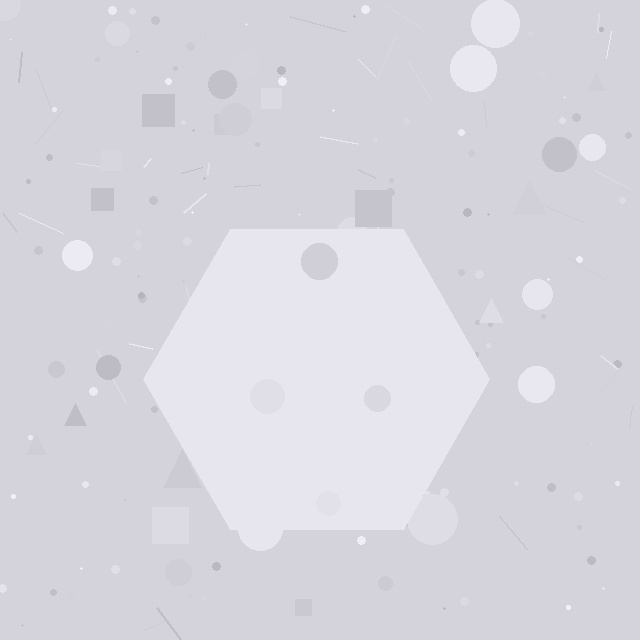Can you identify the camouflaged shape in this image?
The camouflaged shape is a hexagon.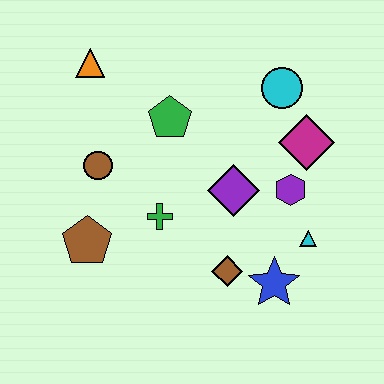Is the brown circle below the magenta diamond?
Yes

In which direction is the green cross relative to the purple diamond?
The green cross is to the left of the purple diamond.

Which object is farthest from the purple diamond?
The orange triangle is farthest from the purple diamond.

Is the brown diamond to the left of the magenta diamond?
Yes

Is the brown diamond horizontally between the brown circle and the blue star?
Yes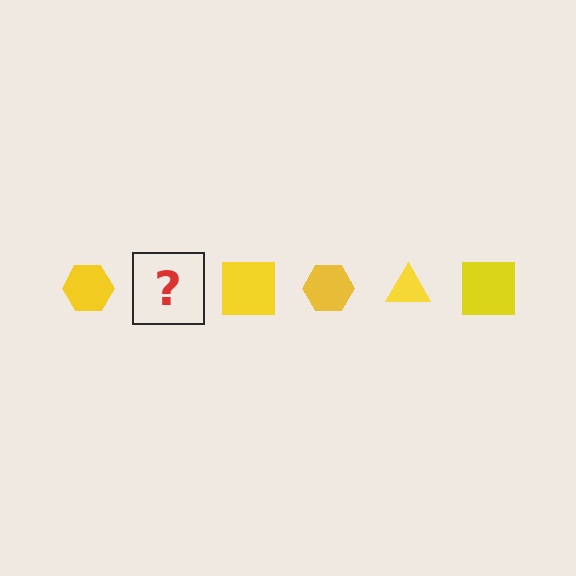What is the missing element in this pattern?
The missing element is a yellow triangle.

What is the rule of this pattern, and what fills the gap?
The rule is that the pattern cycles through hexagon, triangle, square shapes in yellow. The gap should be filled with a yellow triangle.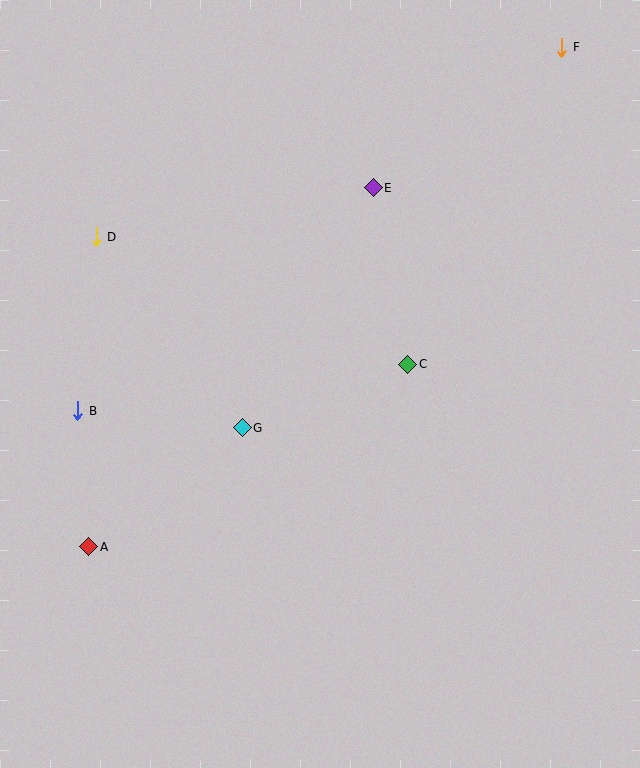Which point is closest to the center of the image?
Point G at (242, 428) is closest to the center.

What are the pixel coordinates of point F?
Point F is at (562, 47).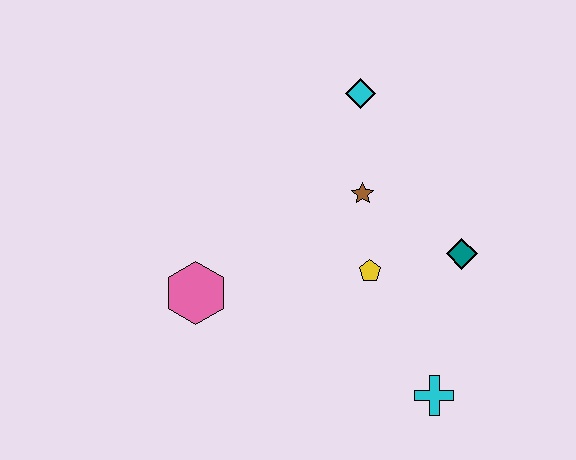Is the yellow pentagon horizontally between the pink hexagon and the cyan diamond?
No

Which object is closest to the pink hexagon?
The yellow pentagon is closest to the pink hexagon.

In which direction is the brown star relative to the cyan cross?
The brown star is above the cyan cross.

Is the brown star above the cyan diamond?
No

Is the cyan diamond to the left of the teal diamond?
Yes